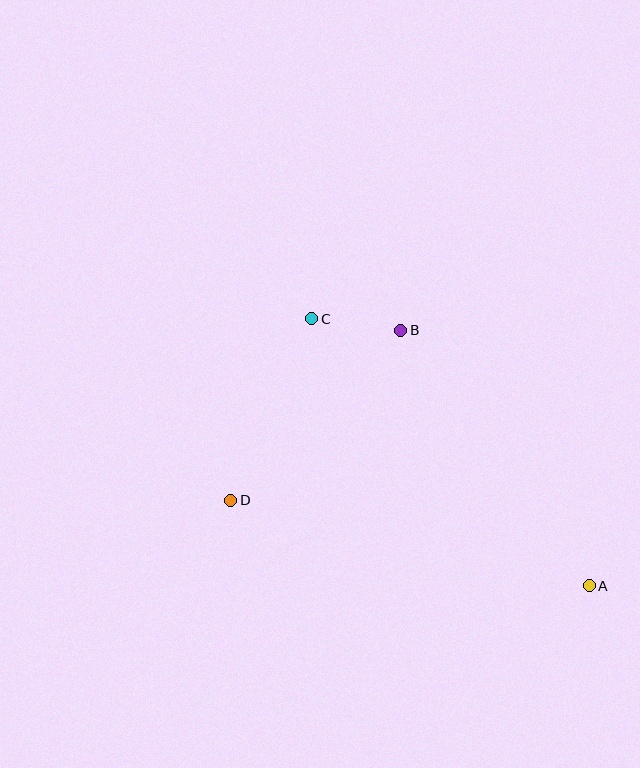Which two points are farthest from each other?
Points A and C are farthest from each other.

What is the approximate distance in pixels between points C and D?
The distance between C and D is approximately 199 pixels.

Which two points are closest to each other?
Points B and C are closest to each other.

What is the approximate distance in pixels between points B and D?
The distance between B and D is approximately 240 pixels.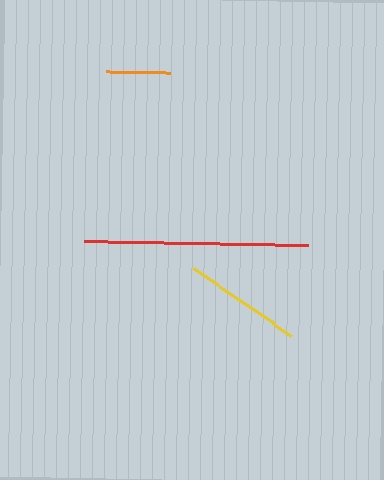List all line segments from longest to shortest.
From longest to shortest: red, yellow, orange.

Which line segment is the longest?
The red line is the longest at approximately 223 pixels.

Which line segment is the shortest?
The orange line is the shortest at approximately 64 pixels.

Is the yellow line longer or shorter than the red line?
The red line is longer than the yellow line.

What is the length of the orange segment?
The orange segment is approximately 64 pixels long.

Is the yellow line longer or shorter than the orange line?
The yellow line is longer than the orange line.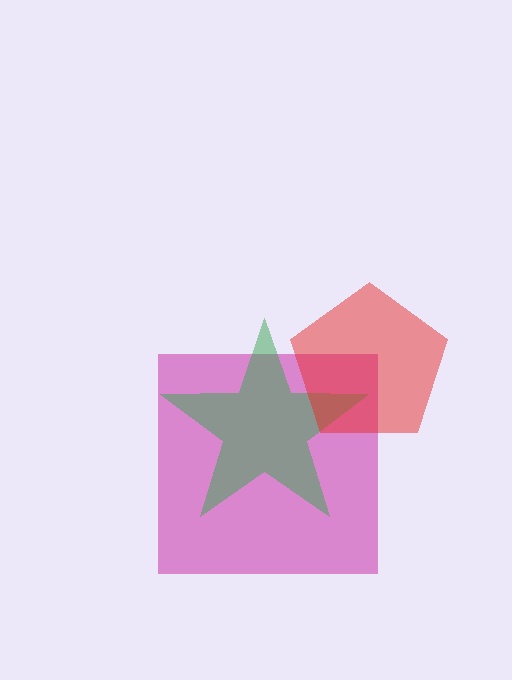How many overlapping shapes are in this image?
There are 3 overlapping shapes in the image.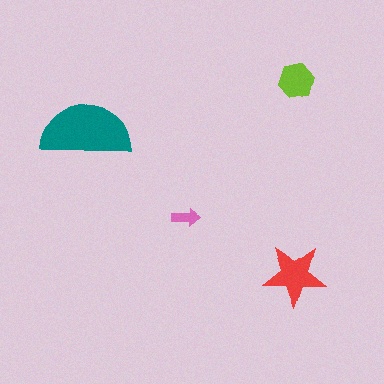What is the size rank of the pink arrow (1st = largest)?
4th.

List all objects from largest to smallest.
The teal semicircle, the red star, the lime hexagon, the pink arrow.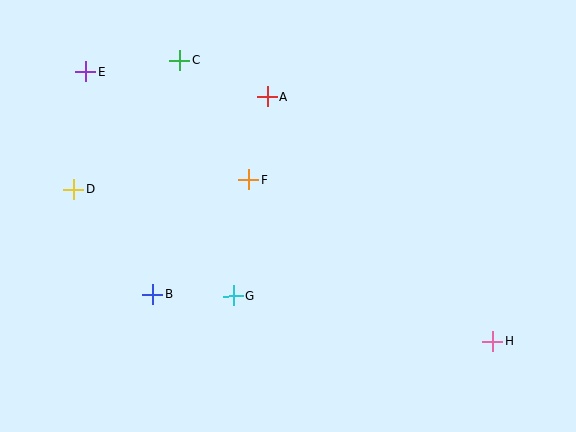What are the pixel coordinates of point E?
Point E is at (86, 71).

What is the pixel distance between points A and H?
The distance between A and H is 333 pixels.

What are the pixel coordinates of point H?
Point H is at (493, 342).